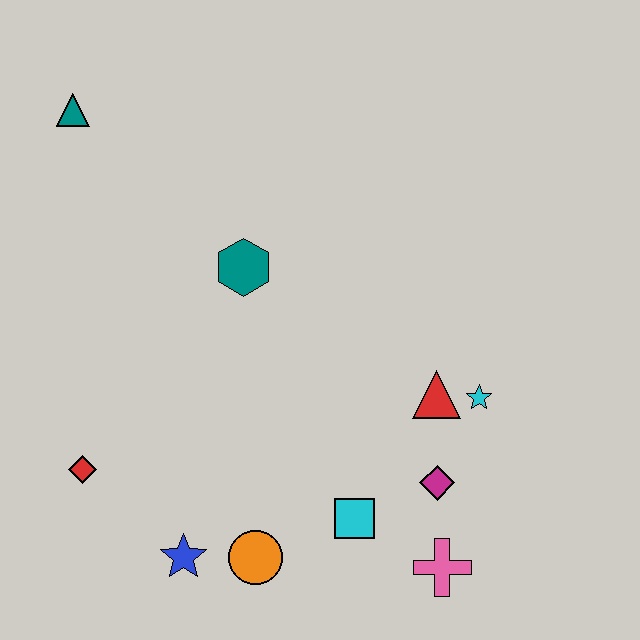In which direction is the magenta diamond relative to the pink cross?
The magenta diamond is above the pink cross.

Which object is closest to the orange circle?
The blue star is closest to the orange circle.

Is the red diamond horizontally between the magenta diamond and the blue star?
No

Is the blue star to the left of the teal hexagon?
Yes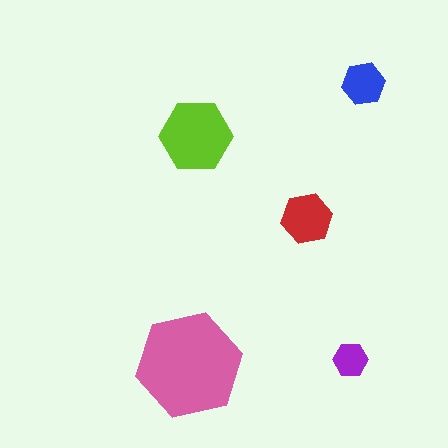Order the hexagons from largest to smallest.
the pink one, the lime one, the red one, the blue one, the purple one.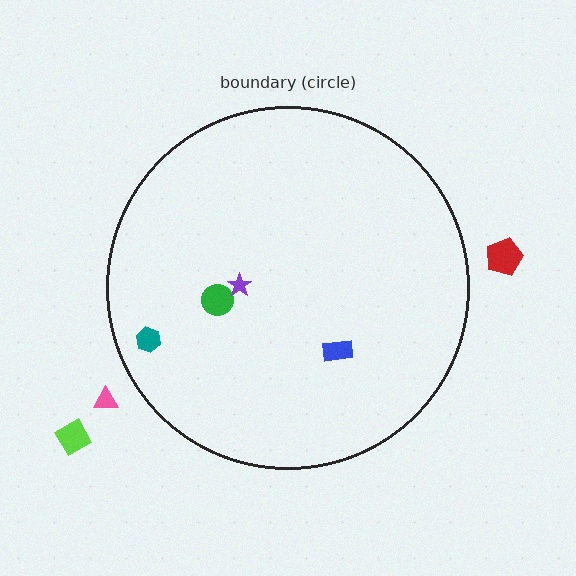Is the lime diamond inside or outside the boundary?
Outside.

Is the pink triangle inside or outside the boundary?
Outside.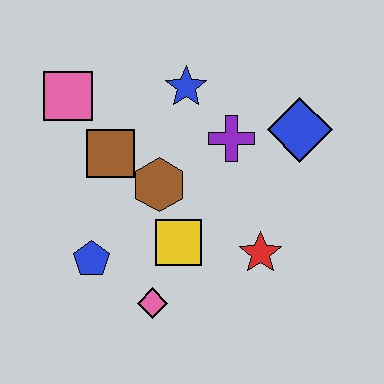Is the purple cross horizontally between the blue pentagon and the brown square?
No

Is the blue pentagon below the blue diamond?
Yes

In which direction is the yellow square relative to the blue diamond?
The yellow square is to the left of the blue diamond.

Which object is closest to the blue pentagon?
The pink diamond is closest to the blue pentagon.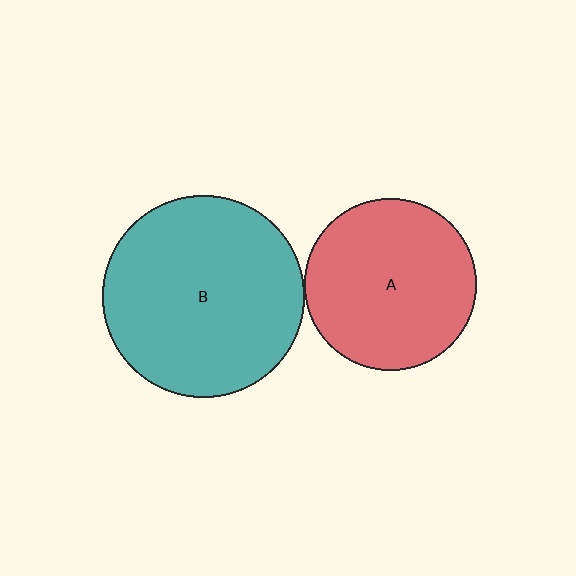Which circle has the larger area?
Circle B (teal).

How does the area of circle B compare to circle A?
Approximately 1.4 times.